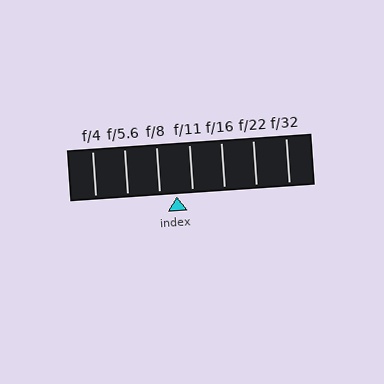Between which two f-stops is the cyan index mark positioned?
The index mark is between f/8 and f/11.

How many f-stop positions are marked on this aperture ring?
There are 7 f-stop positions marked.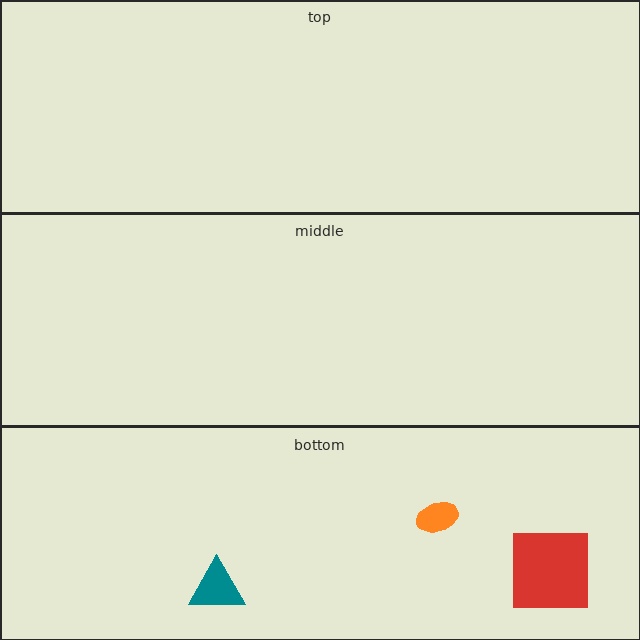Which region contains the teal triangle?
The bottom region.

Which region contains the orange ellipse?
The bottom region.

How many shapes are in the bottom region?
3.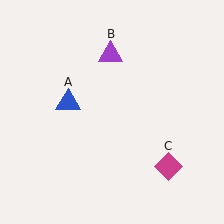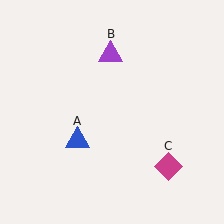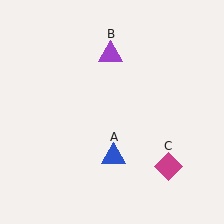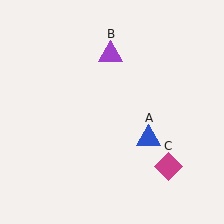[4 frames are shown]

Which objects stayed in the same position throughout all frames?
Purple triangle (object B) and magenta diamond (object C) remained stationary.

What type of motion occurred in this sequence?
The blue triangle (object A) rotated counterclockwise around the center of the scene.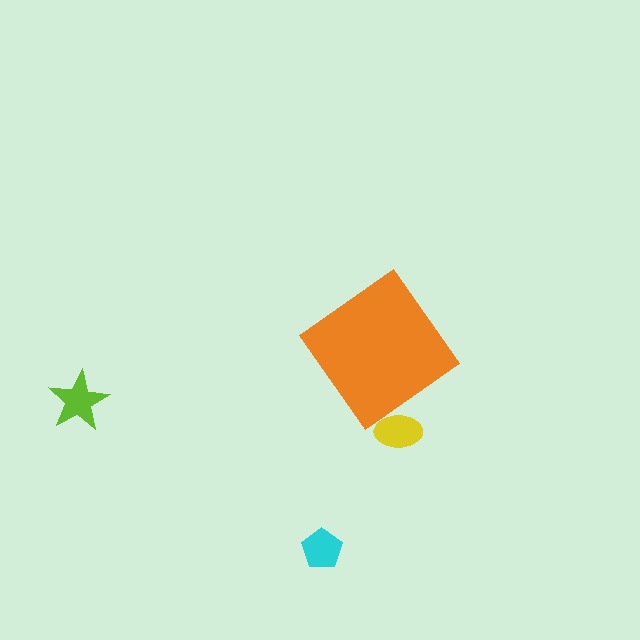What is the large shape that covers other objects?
An orange diamond.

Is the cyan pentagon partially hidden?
No, the cyan pentagon is fully visible.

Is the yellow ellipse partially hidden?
Yes, the yellow ellipse is partially hidden behind the orange diamond.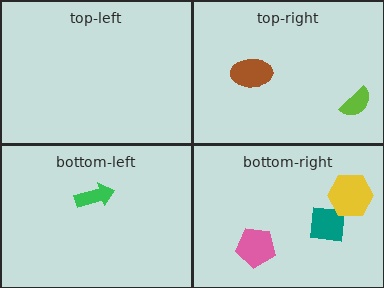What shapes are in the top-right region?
The brown ellipse, the lime semicircle.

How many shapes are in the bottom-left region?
1.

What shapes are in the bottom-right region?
The teal square, the yellow hexagon, the pink pentagon.